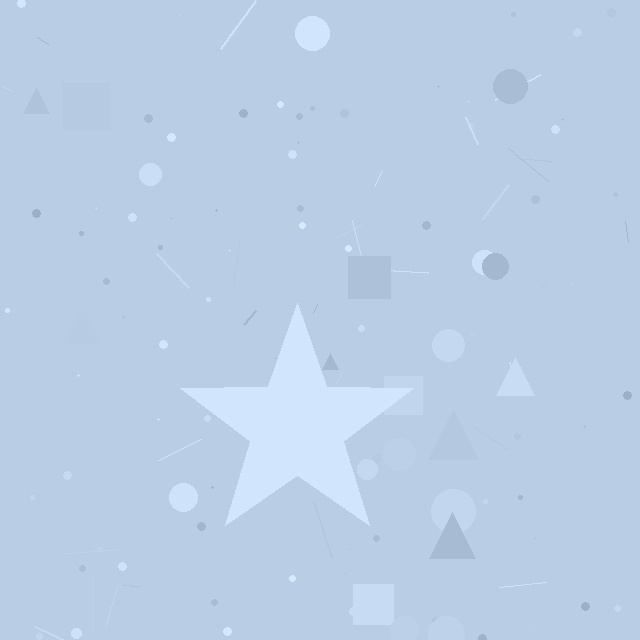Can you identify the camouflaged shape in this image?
The camouflaged shape is a star.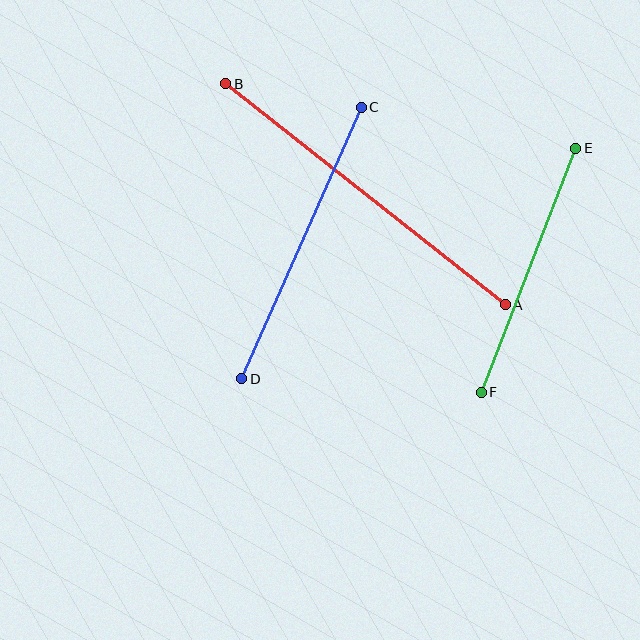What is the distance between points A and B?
The distance is approximately 356 pixels.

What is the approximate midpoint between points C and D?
The midpoint is at approximately (302, 243) pixels.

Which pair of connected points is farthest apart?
Points A and B are farthest apart.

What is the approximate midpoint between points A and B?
The midpoint is at approximately (366, 194) pixels.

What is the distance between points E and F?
The distance is approximately 262 pixels.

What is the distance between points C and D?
The distance is approximately 297 pixels.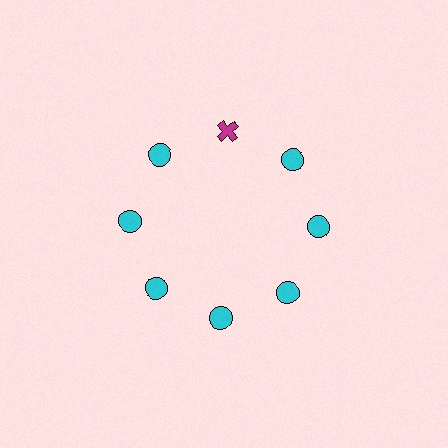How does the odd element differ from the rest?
It differs in both color (magenta instead of cyan) and shape (cross instead of circle).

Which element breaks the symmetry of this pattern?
The magenta cross at roughly the 12 o'clock position breaks the symmetry. All other shapes are cyan circles.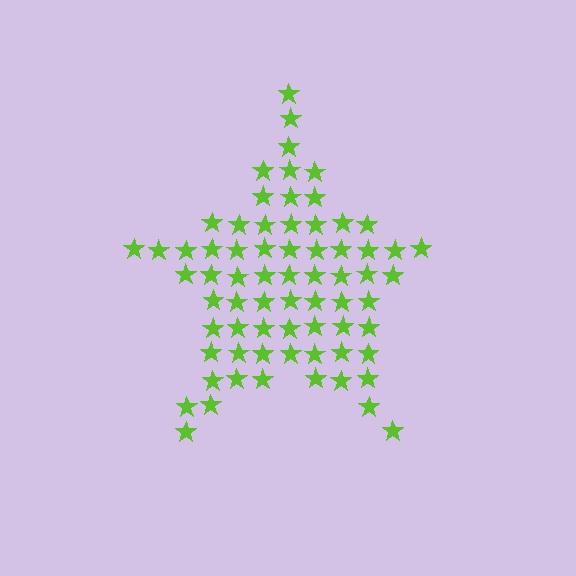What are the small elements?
The small elements are stars.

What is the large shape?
The large shape is a star.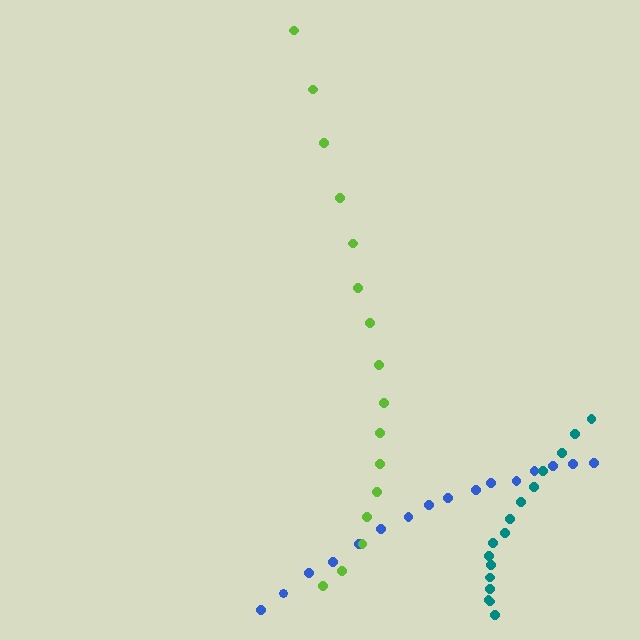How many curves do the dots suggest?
There are 3 distinct paths.